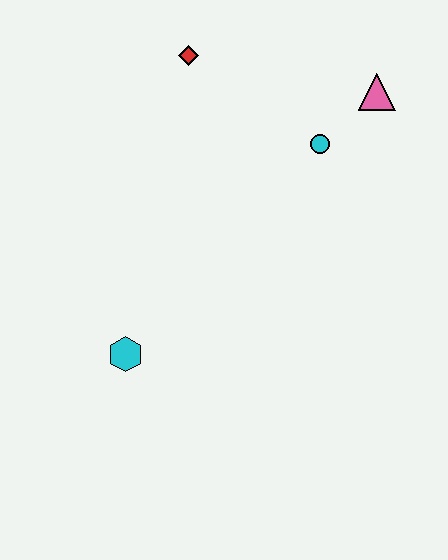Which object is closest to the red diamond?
The cyan circle is closest to the red diamond.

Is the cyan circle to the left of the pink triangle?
Yes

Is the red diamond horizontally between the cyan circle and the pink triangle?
No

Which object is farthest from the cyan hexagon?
The pink triangle is farthest from the cyan hexagon.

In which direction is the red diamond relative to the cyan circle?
The red diamond is to the left of the cyan circle.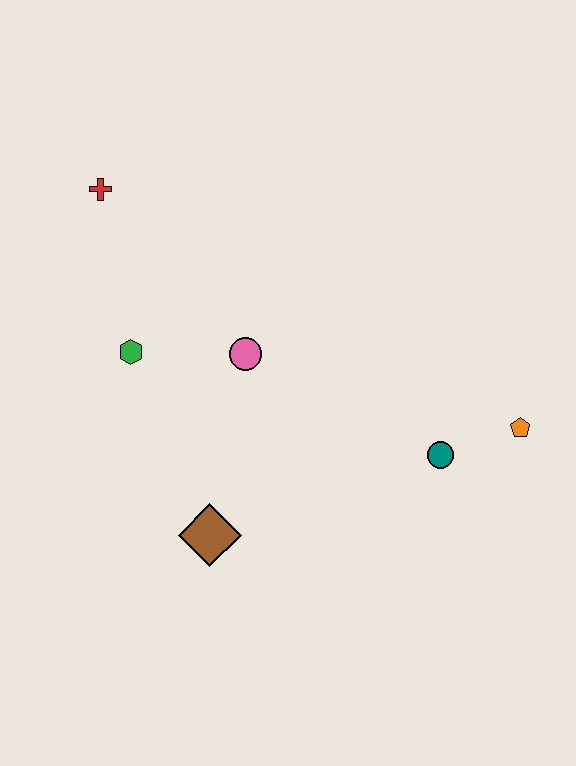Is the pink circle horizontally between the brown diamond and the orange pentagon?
Yes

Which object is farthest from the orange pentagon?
The red cross is farthest from the orange pentagon.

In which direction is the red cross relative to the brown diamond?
The red cross is above the brown diamond.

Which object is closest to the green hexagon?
The pink circle is closest to the green hexagon.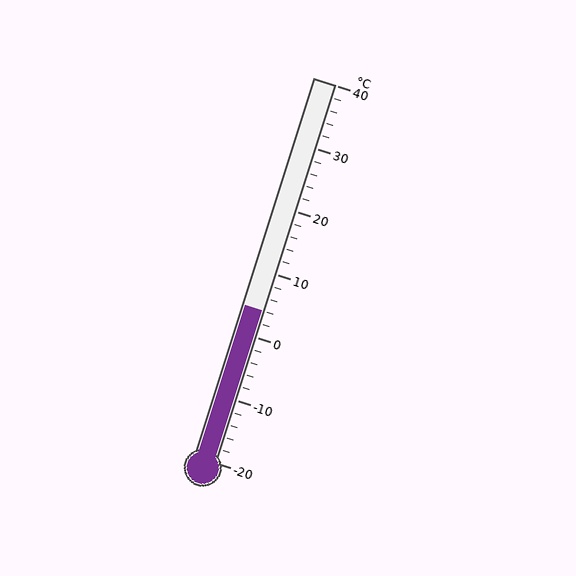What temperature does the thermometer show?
The thermometer shows approximately 4°C.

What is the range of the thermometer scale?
The thermometer scale ranges from -20°C to 40°C.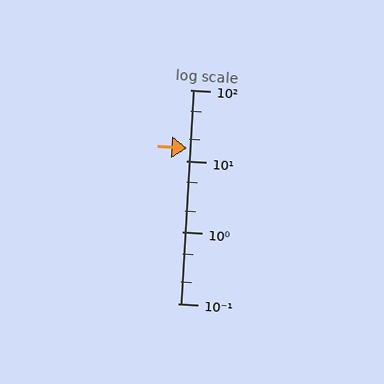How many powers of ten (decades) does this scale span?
The scale spans 3 decades, from 0.1 to 100.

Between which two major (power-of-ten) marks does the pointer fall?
The pointer is between 10 and 100.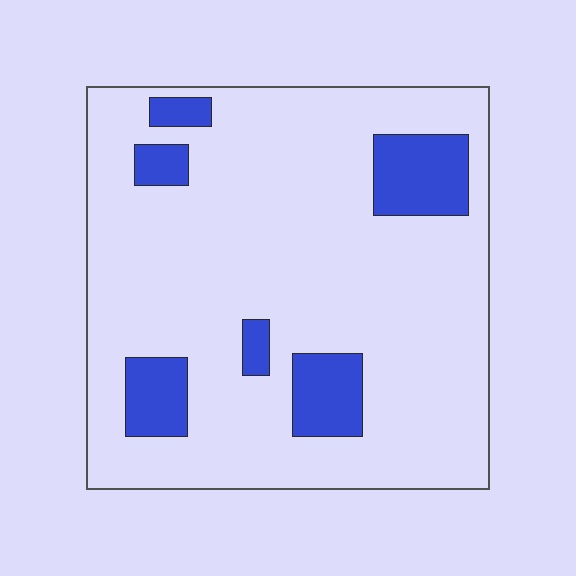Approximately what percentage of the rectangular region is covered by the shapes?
Approximately 15%.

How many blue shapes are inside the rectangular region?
6.